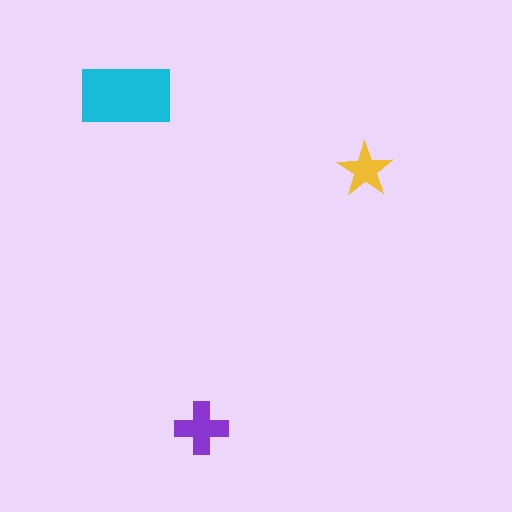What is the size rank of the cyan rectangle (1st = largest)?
1st.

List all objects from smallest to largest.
The yellow star, the purple cross, the cyan rectangle.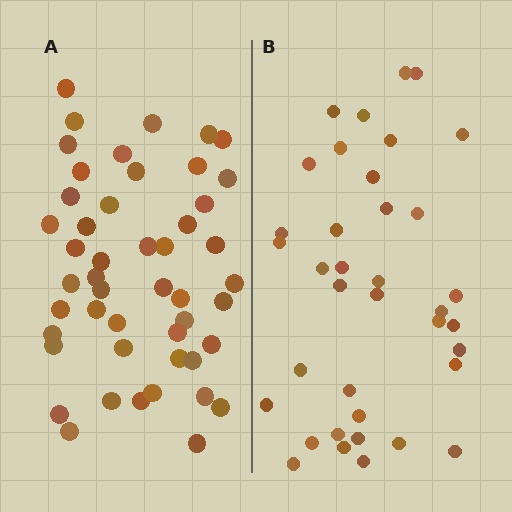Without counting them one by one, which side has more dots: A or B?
Region A (the left region) has more dots.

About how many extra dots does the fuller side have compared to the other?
Region A has roughly 12 or so more dots than region B.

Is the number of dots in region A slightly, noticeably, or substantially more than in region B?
Region A has noticeably more, but not dramatically so. The ratio is roughly 1.3 to 1.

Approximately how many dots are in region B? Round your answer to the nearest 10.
About 40 dots. (The exact count is 37, which rounds to 40.)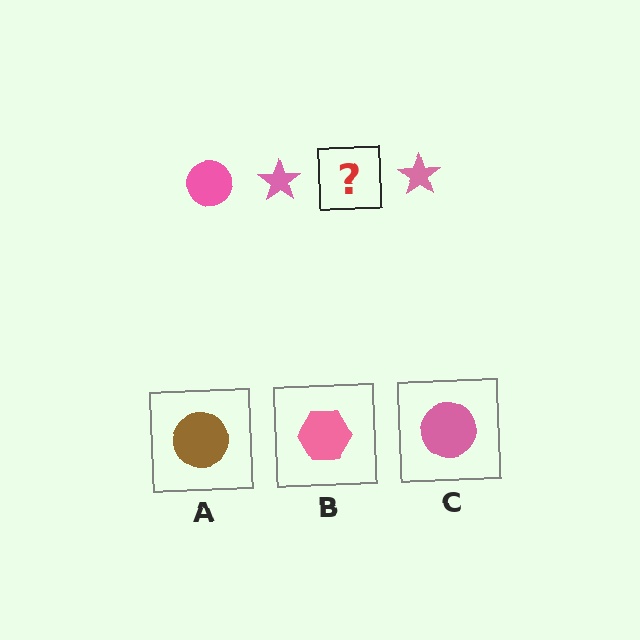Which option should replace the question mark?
Option C.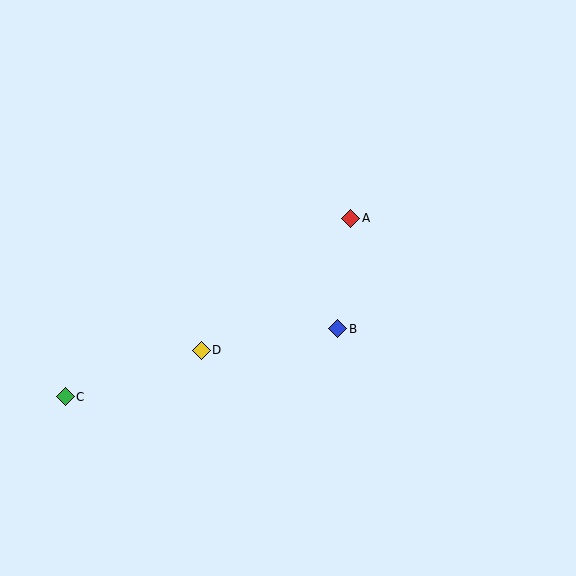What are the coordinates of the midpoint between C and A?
The midpoint between C and A is at (208, 308).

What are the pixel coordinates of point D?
Point D is at (201, 350).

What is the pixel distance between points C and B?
The distance between C and B is 281 pixels.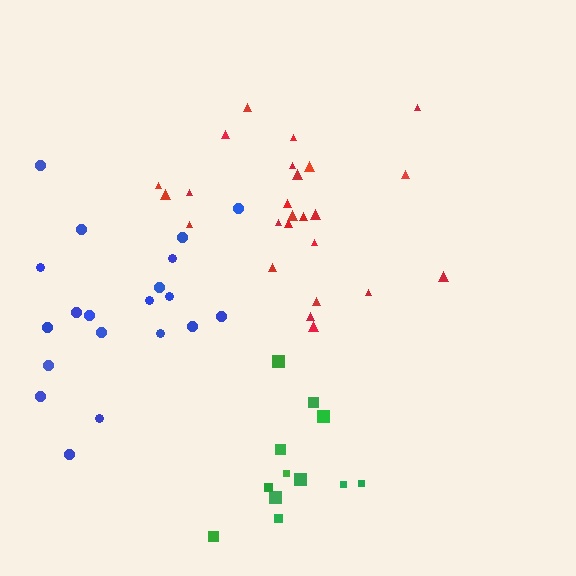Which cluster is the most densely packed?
Red.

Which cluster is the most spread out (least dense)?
Blue.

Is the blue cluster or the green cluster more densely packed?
Green.